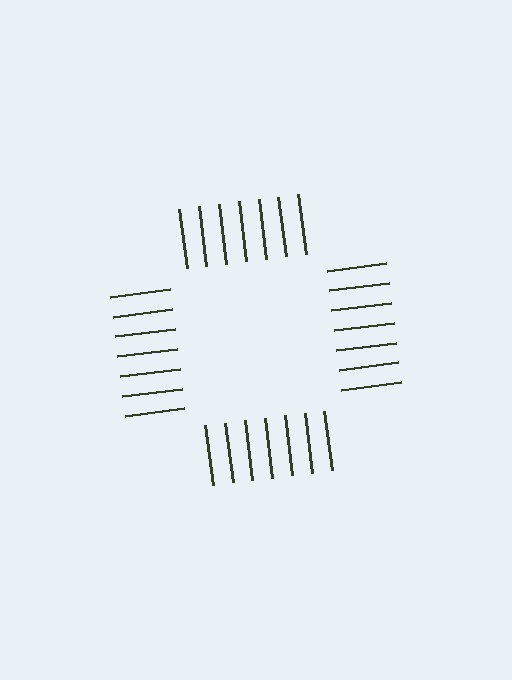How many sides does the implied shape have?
4 sides — the line-ends trace a square.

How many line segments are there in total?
28 — 7 along each of the 4 edges.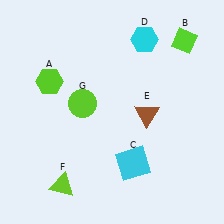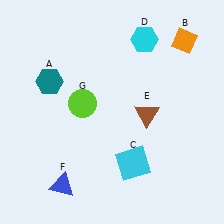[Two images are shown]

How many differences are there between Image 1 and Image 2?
There are 3 differences between the two images.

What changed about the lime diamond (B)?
In Image 1, B is lime. In Image 2, it changed to orange.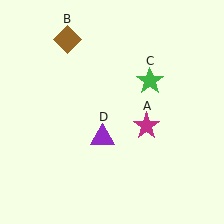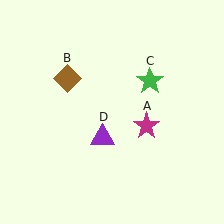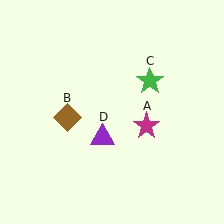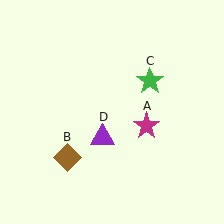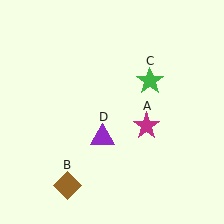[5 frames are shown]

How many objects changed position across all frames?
1 object changed position: brown diamond (object B).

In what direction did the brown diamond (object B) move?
The brown diamond (object B) moved down.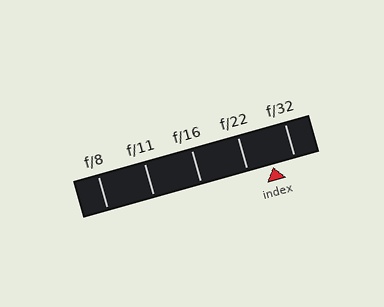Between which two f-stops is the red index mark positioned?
The index mark is between f/22 and f/32.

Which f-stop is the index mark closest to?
The index mark is closest to f/32.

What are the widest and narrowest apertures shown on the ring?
The widest aperture shown is f/8 and the narrowest is f/32.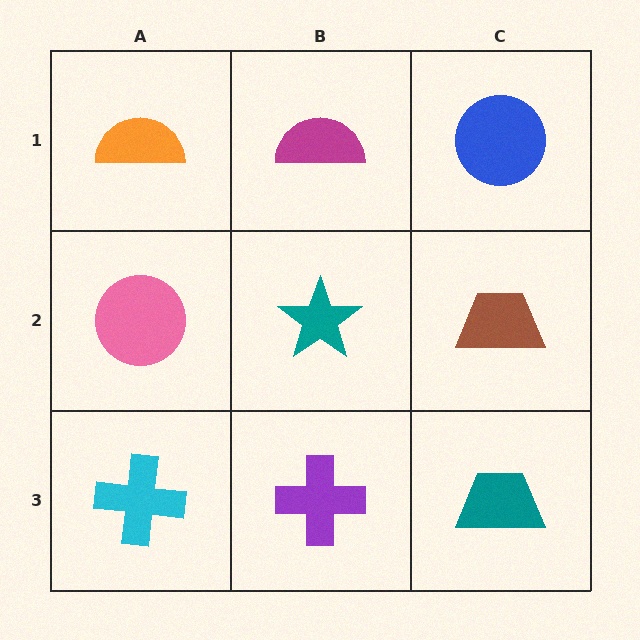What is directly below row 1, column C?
A brown trapezoid.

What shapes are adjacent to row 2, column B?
A magenta semicircle (row 1, column B), a purple cross (row 3, column B), a pink circle (row 2, column A), a brown trapezoid (row 2, column C).